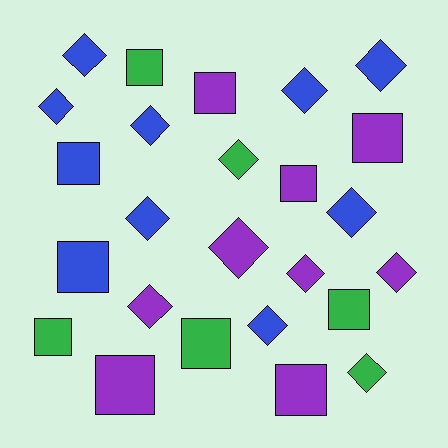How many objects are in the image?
There are 25 objects.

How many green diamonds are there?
There are 2 green diamonds.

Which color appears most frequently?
Blue, with 10 objects.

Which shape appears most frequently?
Diamond, with 14 objects.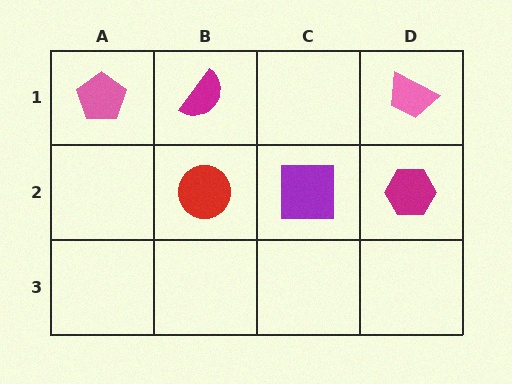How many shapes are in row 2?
3 shapes.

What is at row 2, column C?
A purple square.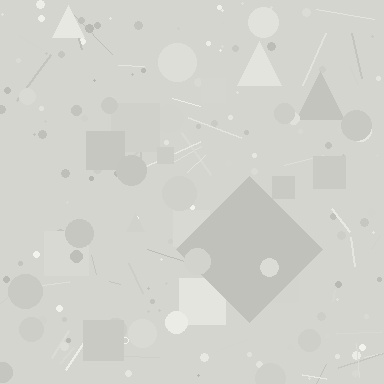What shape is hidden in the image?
A diamond is hidden in the image.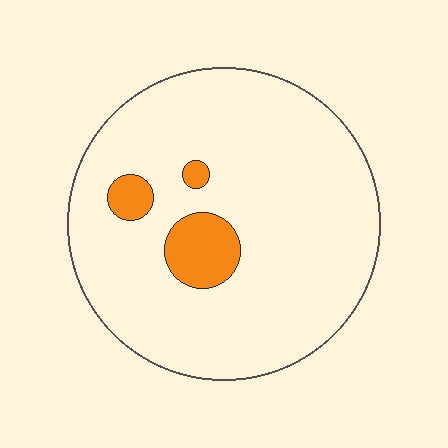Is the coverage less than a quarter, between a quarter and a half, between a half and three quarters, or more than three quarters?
Less than a quarter.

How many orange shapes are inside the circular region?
3.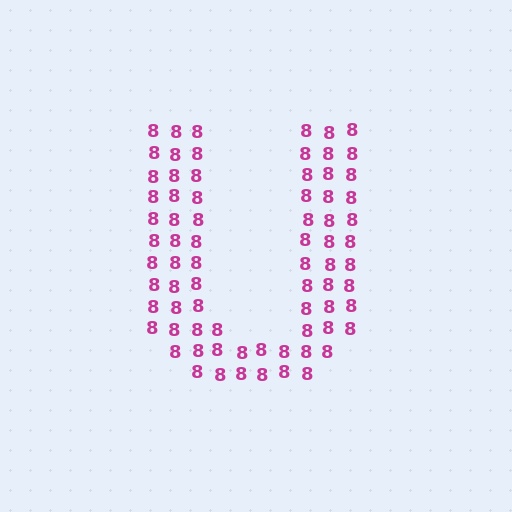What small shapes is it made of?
It is made of small digit 8's.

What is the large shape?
The large shape is the letter U.